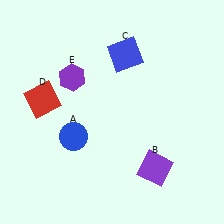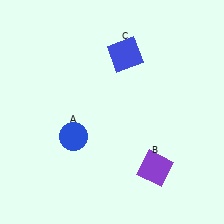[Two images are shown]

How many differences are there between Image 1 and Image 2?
There are 2 differences between the two images.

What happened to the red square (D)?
The red square (D) was removed in Image 2. It was in the top-left area of Image 1.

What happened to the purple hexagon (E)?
The purple hexagon (E) was removed in Image 2. It was in the top-left area of Image 1.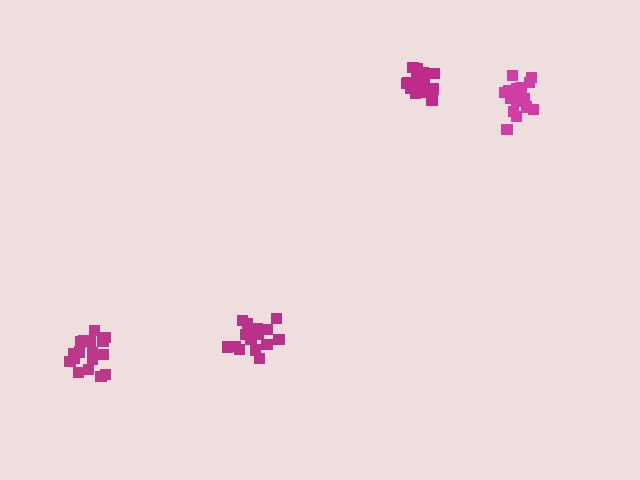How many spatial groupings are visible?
There are 4 spatial groupings.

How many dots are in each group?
Group 1: 20 dots, Group 2: 16 dots, Group 3: 17 dots, Group 4: 18 dots (71 total).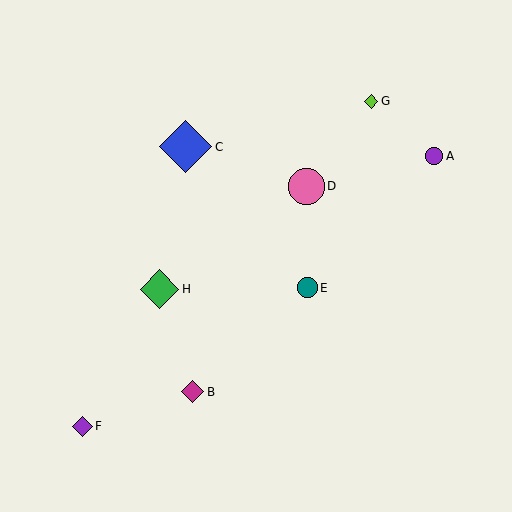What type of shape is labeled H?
Shape H is a green diamond.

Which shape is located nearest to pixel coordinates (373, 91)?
The lime diamond (labeled G) at (371, 101) is nearest to that location.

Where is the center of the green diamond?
The center of the green diamond is at (160, 289).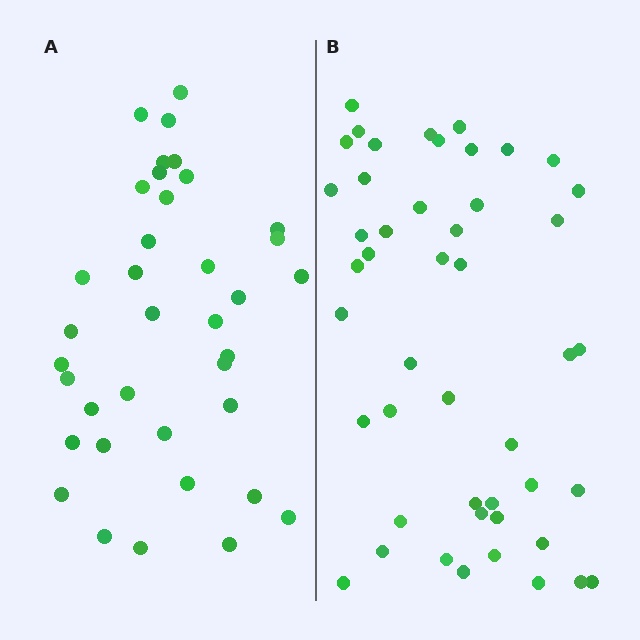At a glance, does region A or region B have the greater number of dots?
Region B (the right region) has more dots.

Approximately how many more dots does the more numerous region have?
Region B has roughly 10 or so more dots than region A.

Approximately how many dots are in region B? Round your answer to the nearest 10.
About 50 dots. (The exact count is 47, which rounds to 50.)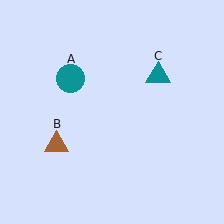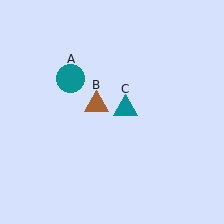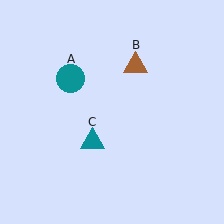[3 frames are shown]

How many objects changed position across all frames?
2 objects changed position: brown triangle (object B), teal triangle (object C).